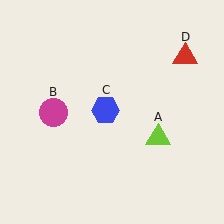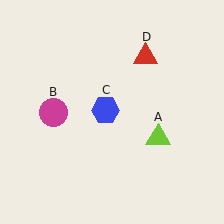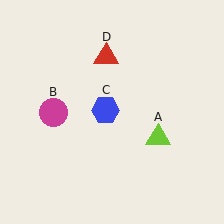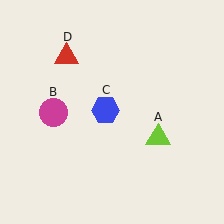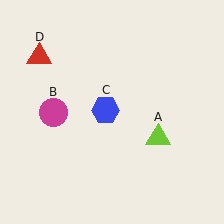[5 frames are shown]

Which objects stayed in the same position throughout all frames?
Lime triangle (object A) and magenta circle (object B) and blue hexagon (object C) remained stationary.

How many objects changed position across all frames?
1 object changed position: red triangle (object D).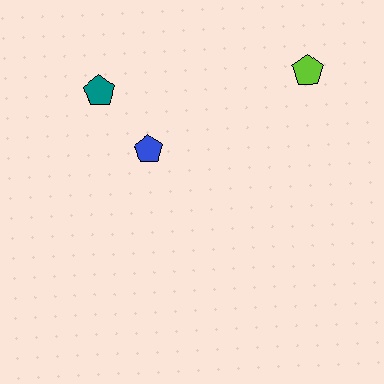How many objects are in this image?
There are 3 objects.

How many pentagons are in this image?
There are 3 pentagons.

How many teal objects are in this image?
There is 1 teal object.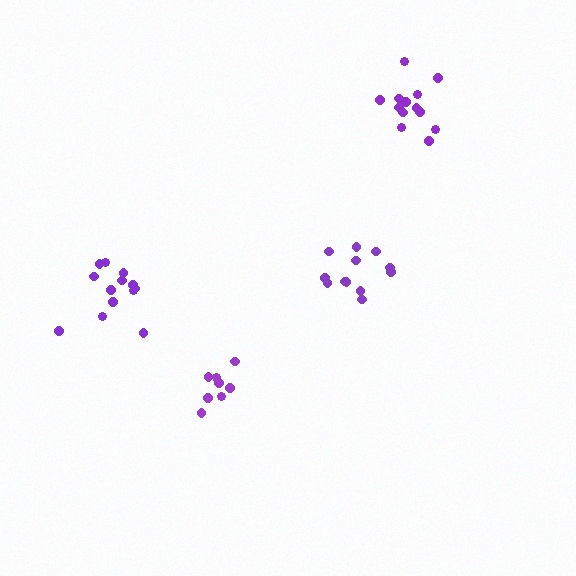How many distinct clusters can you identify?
There are 4 distinct clusters.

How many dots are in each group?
Group 1: 12 dots, Group 2: 13 dots, Group 3: 13 dots, Group 4: 8 dots (46 total).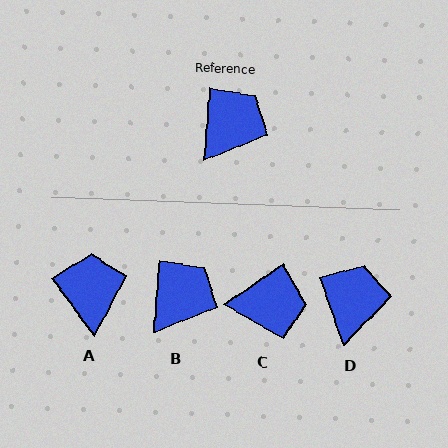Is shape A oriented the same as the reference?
No, it is off by about 40 degrees.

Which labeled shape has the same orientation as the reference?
B.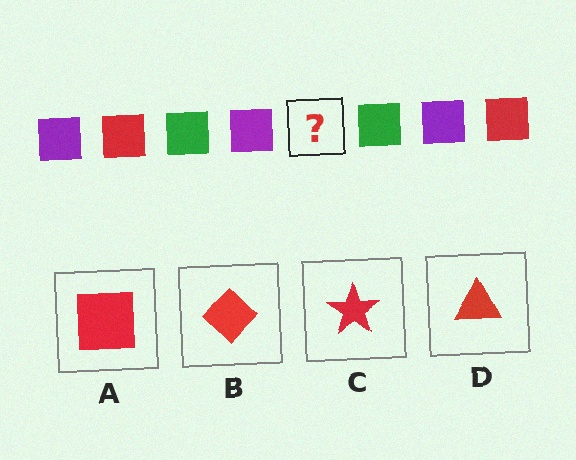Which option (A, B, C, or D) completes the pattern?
A.